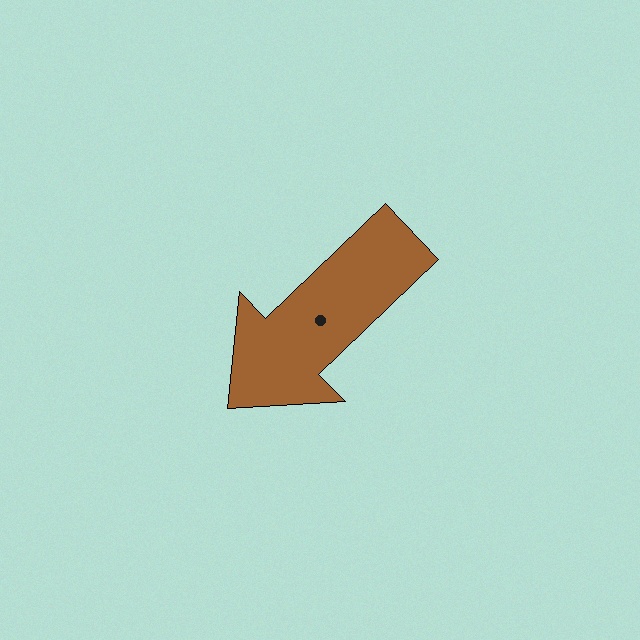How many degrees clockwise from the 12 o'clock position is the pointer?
Approximately 226 degrees.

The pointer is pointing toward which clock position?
Roughly 8 o'clock.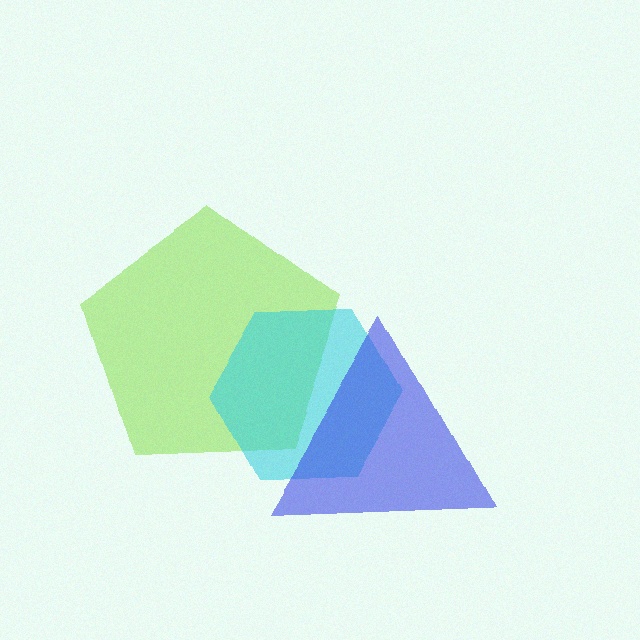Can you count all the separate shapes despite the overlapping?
Yes, there are 3 separate shapes.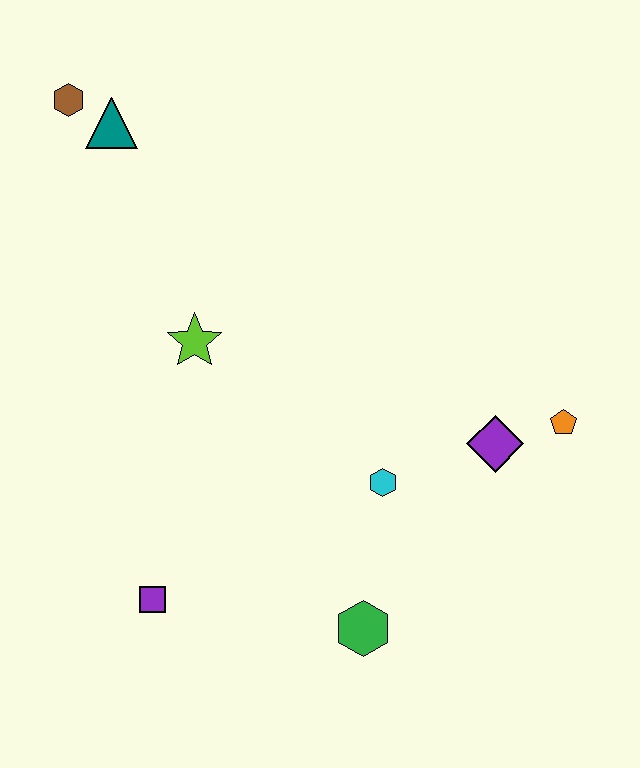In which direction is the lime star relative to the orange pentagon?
The lime star is to the left of the orange pentagon.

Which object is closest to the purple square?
The green hexagon is closest to the purple square.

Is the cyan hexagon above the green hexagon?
Yes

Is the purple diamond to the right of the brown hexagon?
Yes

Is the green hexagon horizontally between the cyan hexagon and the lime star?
Yes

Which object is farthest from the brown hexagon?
The green hexagon is farthest from the brown hexagon.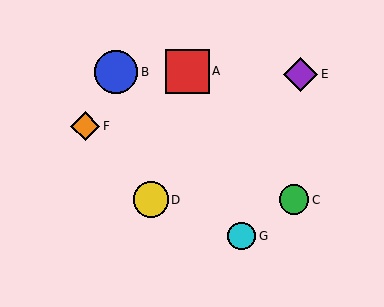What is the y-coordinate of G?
Object G is at y≈236.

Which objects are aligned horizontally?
Objects C, D are aligned horizontally.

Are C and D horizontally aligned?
Yes, both are at y≈200.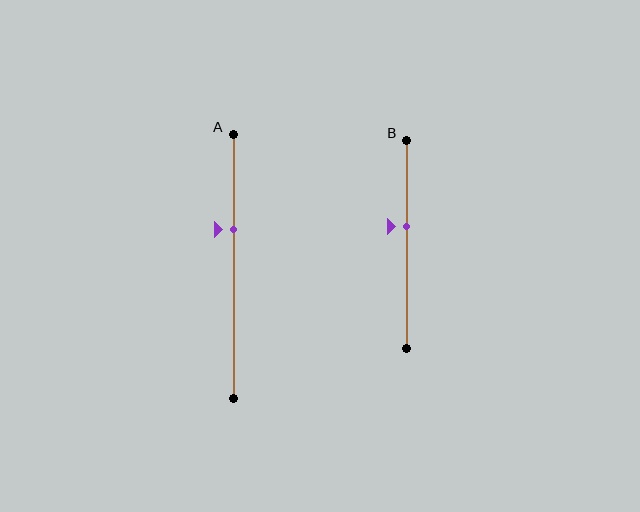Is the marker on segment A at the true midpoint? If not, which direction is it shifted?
No, the marker on segment A is shifted upward by about 14% of the segment length.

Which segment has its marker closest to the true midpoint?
Segment B has its marker closest to the true midpoint.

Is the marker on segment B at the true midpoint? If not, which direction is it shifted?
No, the marker on segment B is shifted upward by about 8% of the segment length.